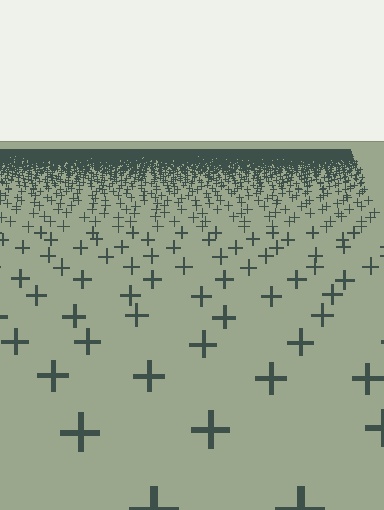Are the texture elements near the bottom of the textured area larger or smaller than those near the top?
Larger. Near the bottom, elements are closer to the viewer and appear at a bigger on-screen size.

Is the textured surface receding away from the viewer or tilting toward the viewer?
The surface is receding away from the viewer. Texture elements get smaller and denser toward the top.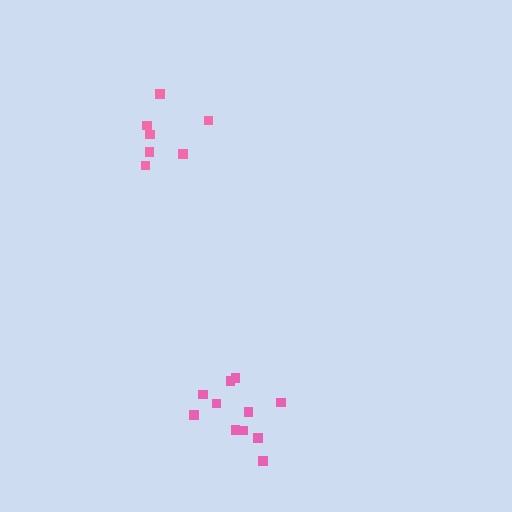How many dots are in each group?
Group 1: 7 dots, Group 2: 11 dots (18 total).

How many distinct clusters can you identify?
There are 2 distinct clusters.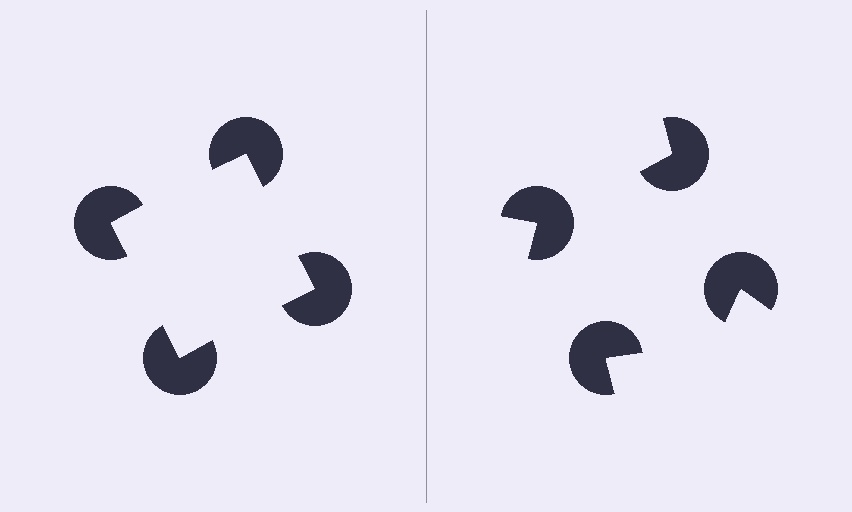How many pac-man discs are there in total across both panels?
8 — 4 on each side.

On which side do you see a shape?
An illusory square appears on the left side. On the right side the wedge cuts are rotated, so no coherent shape forms.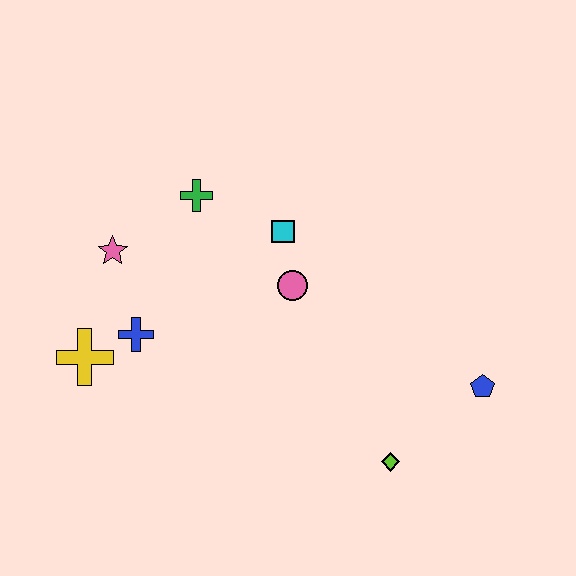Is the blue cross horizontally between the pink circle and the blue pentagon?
No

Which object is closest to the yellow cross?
The blue cross is closest to the yellow cross.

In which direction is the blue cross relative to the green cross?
The blue cross is below the green cross.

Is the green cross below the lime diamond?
No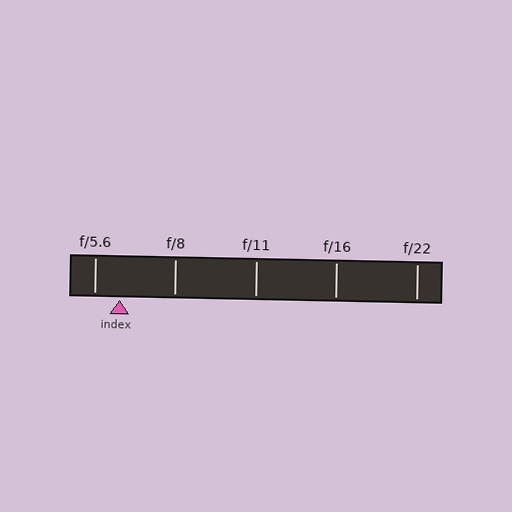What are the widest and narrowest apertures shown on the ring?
The widest aperture shown is f/5.6 and the narrowest is f/22.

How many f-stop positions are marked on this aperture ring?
There are 5 f-stop positions marked.